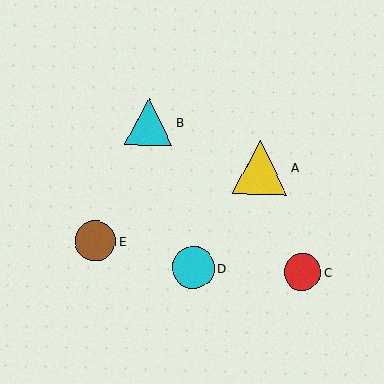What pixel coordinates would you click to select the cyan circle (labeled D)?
Click at (193, 268) to select the cyan circle D.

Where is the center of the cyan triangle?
The center of the cyan triangle is at (149, 122).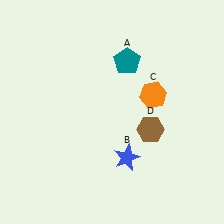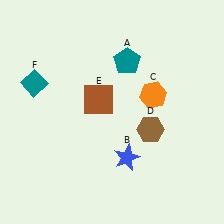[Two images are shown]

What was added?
A brown square (E), a teal diamond (F) were added in Image 2.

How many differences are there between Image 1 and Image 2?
There are 2 differences between the two images.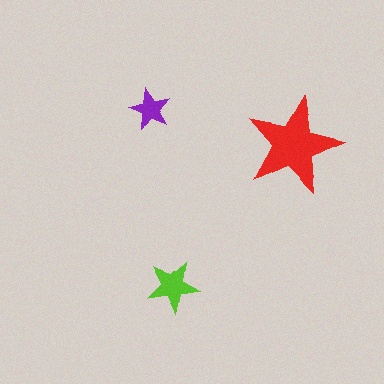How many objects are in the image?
There are 3 objects in the image.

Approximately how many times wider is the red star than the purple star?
About 2.5 times wider.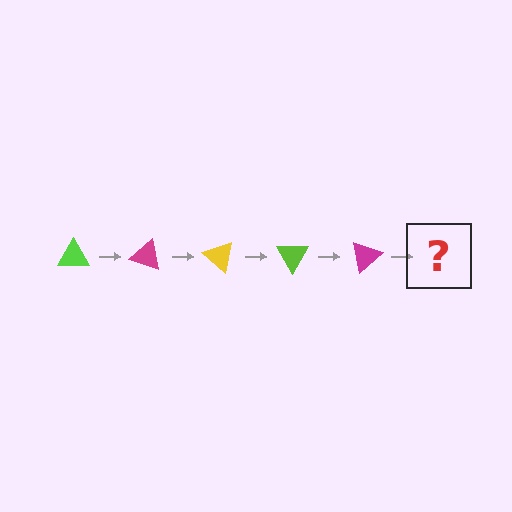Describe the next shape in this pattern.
It should be a yellow triangle, rotated 100 degrees from the start.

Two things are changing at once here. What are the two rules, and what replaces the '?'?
The two rules are that it rotates 20 degrees each step and the color cycles through lime, magenta, and yellow. The '?' should be a yellow triangle, rotated 100 degrees from the start.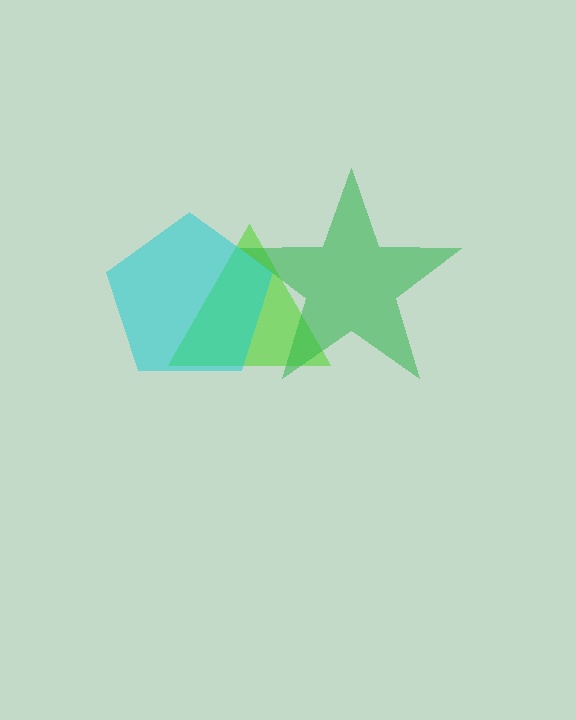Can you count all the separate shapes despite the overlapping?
Yes, there are 3 separate shapes.